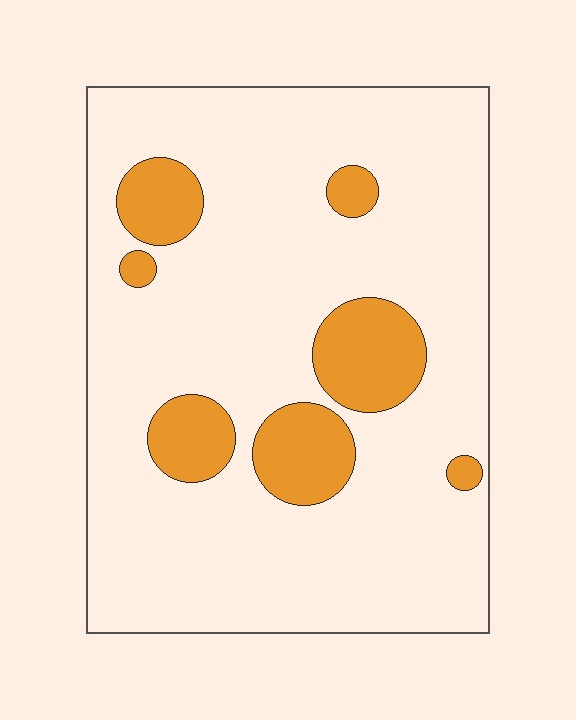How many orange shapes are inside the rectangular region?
7.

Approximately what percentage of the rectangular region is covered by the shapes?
Approximately 15%.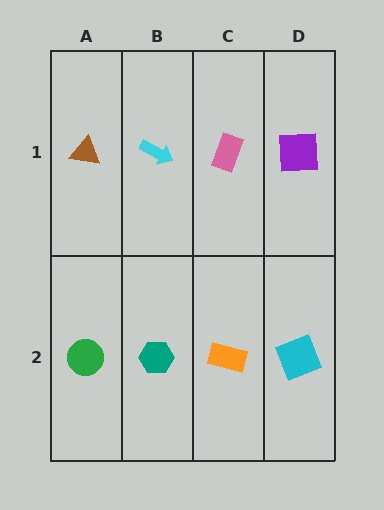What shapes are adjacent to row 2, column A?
A brown triangle (row 1, column A), a teal hexagon (row 2, column B).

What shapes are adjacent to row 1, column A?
A green circle (row 2, column A), a cyan arrow (row 1, column B).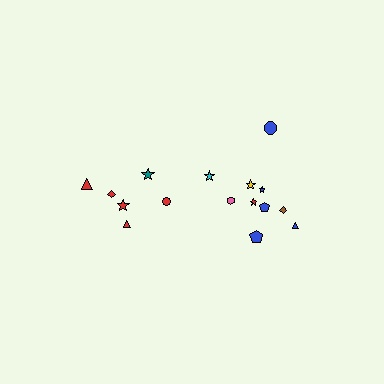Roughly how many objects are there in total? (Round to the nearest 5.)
Roughly 15 objects in total.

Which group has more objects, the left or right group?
The right group.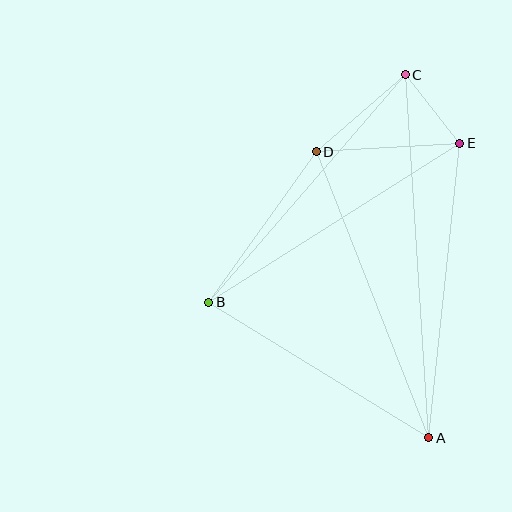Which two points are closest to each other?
Points C and E are closest to each other.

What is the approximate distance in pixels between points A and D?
The distance between A and D is approximately 307 pixels.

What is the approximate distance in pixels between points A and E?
The distance between A and E is approximately 296 pixels.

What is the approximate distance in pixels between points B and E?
The distance between B and E is approximately 297 pixels.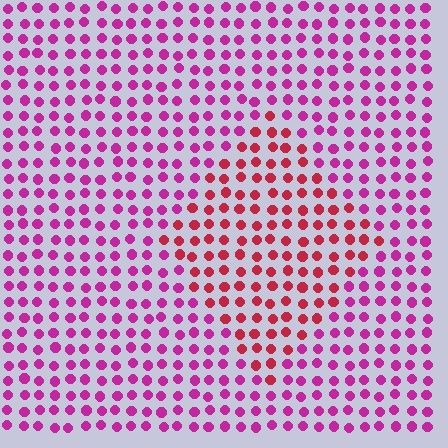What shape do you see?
I see a diamond.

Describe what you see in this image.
The image is filled with small magenta elements in a uniform arrangement. A diamond-shaped region is visible where the elements are tinted to a slightly different hue, forming a subtle color boundary.